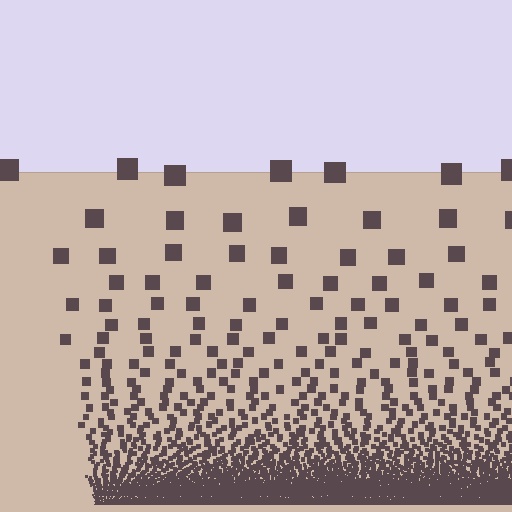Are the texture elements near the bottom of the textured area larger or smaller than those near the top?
Smaller. The gradient is inverted — elements near the bottom are smaller and denser.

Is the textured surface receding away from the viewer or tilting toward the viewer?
The surface appears to tilt toward the viewer. Texture elements get larger and sparser toward the top.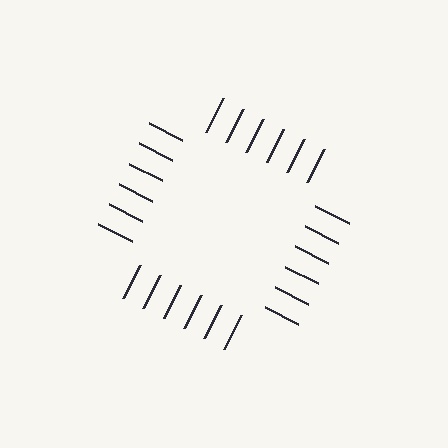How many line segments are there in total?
24 — 6 along each of the 4 edges.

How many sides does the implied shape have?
4 sides — the line-ends trace a square.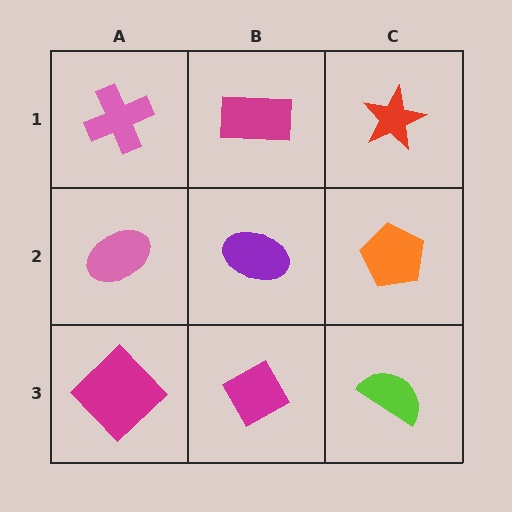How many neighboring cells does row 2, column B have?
4.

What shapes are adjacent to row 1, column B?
A purple ellipse (row 2, column B), a pink cross (row 1, column A), a red star (row 1, column C).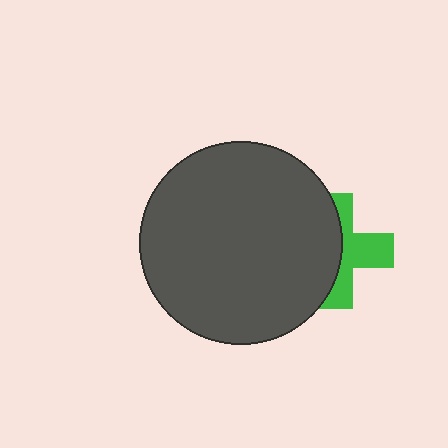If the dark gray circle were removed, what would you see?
You would see the complete green cross.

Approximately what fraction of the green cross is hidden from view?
Roughly 52% of the green cross is hidden behind the dark gray circle.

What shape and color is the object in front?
The object in front is a dark gray circle.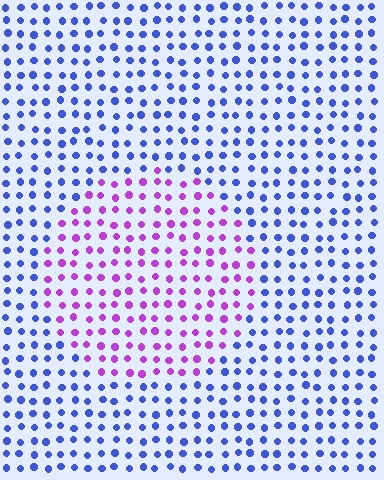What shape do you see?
I see a circle.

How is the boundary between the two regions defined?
The boundary is defined purely by a slight shift in hue (about 61 degrees). Spacing, size, and orientation are identical on both sides.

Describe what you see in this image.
The image is filled with small blue elements in a uniform arrangement. A circle-shaped region is visible where the elements are tinted to a slightly different hue, forming a subtle color boundary.